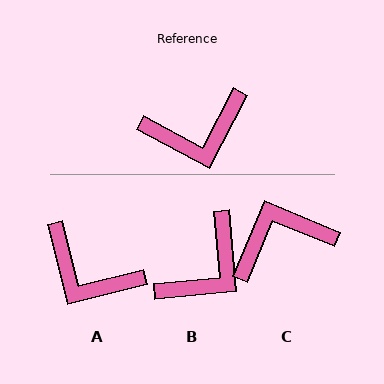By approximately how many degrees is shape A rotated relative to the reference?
Approximately 49 degrees clockwise.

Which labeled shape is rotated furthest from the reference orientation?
C, about 175 degrees away.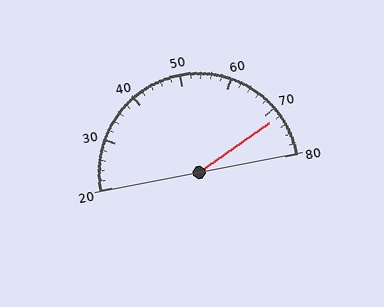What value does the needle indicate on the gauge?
The needle indicates approximately 72.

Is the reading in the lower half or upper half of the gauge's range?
The reading is in the upper half of the range (20 to 80).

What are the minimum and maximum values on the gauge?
The gauge ranges from 20 to 80.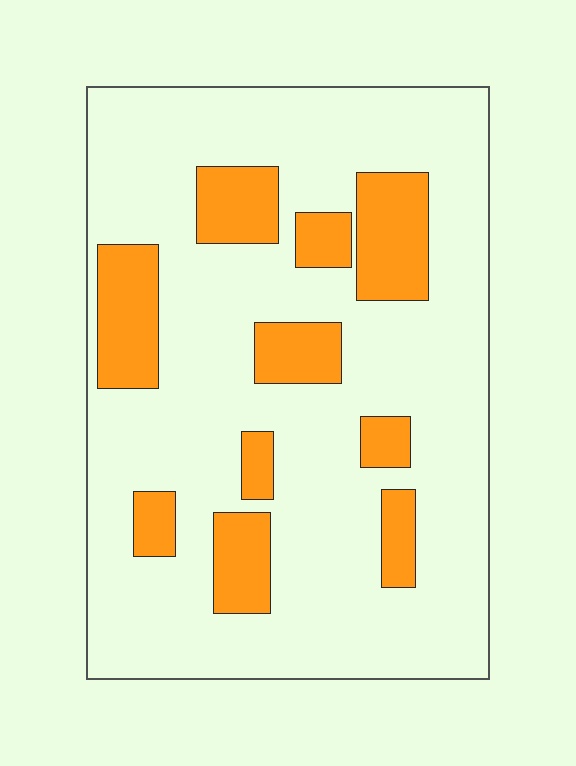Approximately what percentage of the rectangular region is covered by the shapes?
Approximately 20%.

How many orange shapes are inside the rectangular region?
10.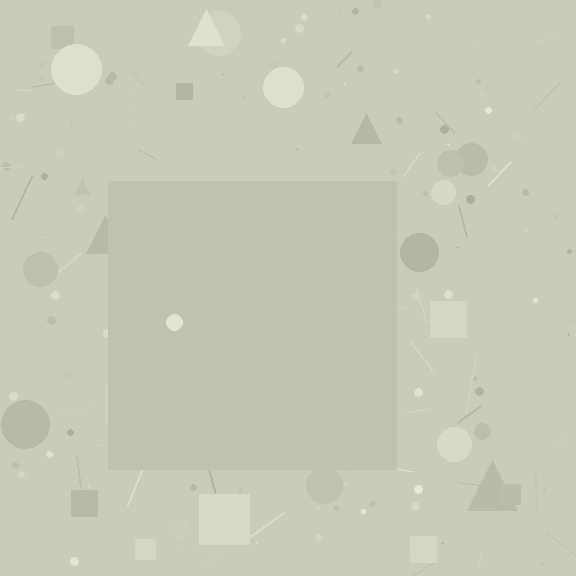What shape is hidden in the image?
A square is hidden in the image.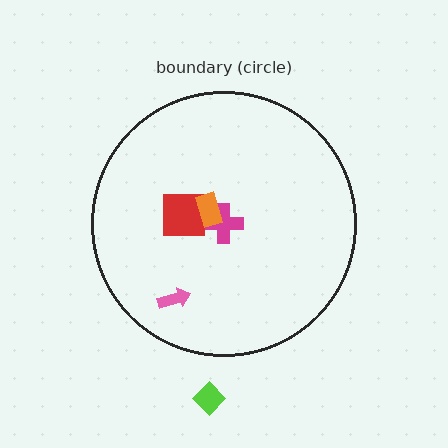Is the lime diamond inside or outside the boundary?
Outside.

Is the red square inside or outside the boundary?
Inside.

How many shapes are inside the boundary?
4 inside, 1 outside.